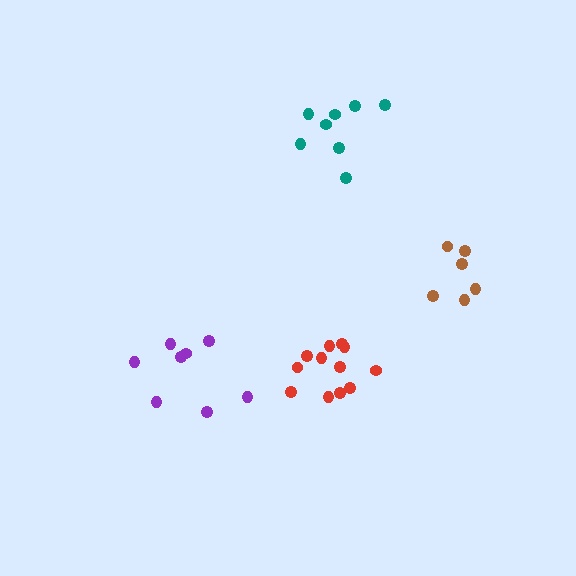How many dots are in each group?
Group 1: 12 dots, Group 2: 8 dots, Group 3: 8 dots, Group 4: 6 dots (34 total).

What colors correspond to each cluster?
The clusters are colored: red, teal, purple, brown.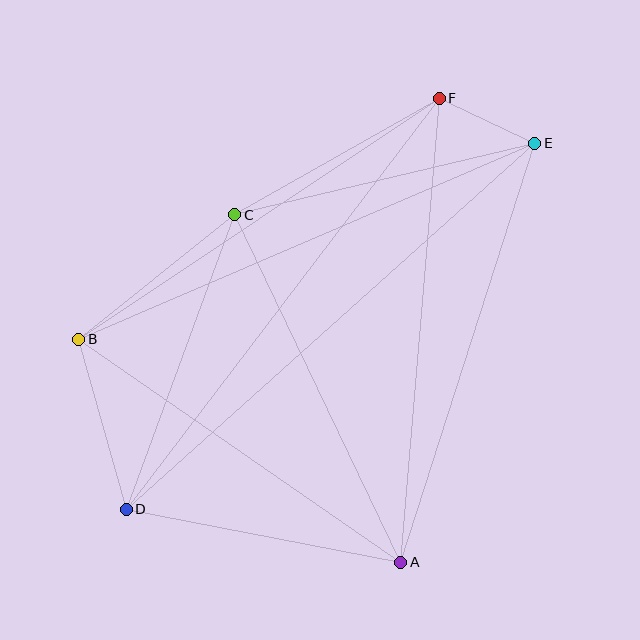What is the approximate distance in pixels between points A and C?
The distance between A and C is approximately 385 pixels.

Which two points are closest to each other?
Points E and F are closest to each other.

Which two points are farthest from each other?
Points D and E are farthest from each other.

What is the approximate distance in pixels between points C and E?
The distance between C and E is approximately 308 pixels.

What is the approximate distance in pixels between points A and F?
The distance between A and F is approximately 466 pixels.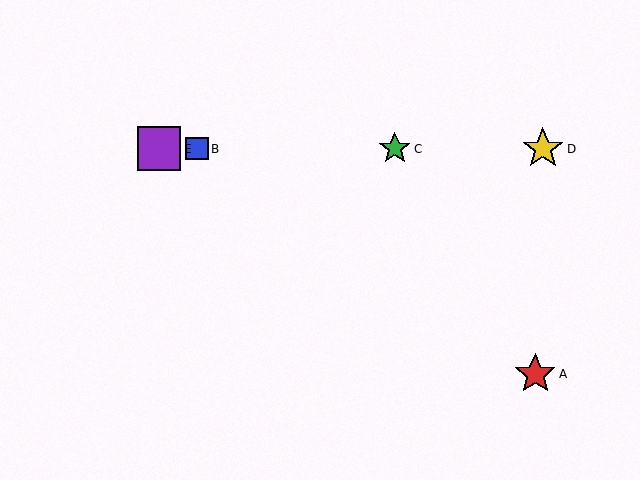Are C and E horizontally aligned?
Yes, both are at y≈149.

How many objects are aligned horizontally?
4 objects (B, C, D, E) are aligned horizontally.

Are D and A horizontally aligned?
No, D is at y≈149 and A is at y≈374.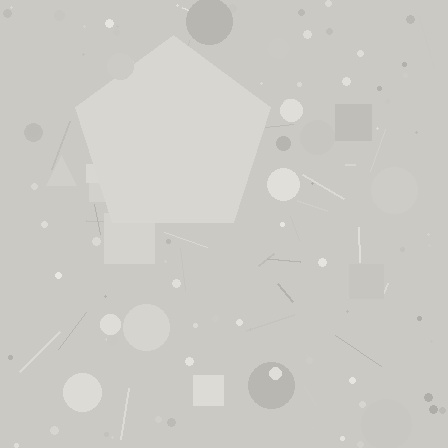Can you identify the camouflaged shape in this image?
The camouflaged shape is a pentagon.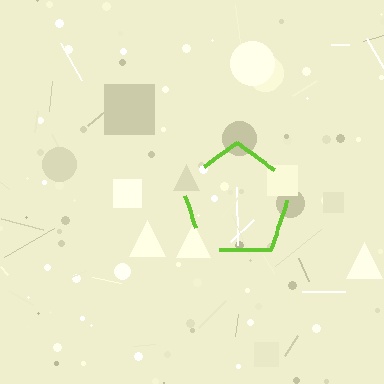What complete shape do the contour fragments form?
The contour fragments form a pentagon.